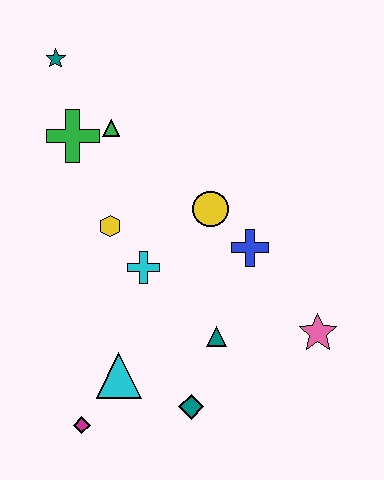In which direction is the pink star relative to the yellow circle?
The pink star is below the yellow circle.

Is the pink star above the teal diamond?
Yes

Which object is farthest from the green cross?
The pink star is farthest from the green cross.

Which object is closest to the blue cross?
The yellow circle is closest to the blue cross.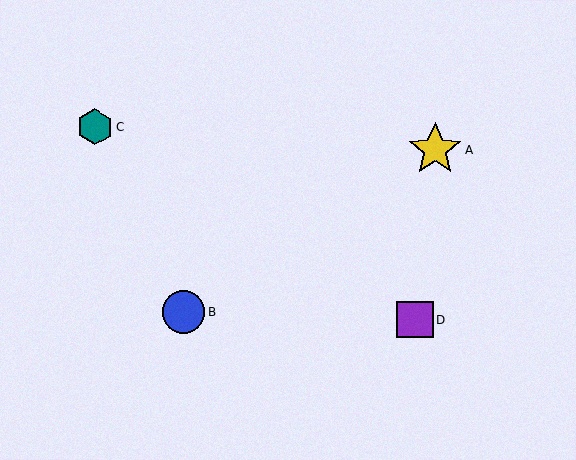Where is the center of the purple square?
The center of the purple square is at (415, 320).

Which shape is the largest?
The yellow star (labeled A) is the largest.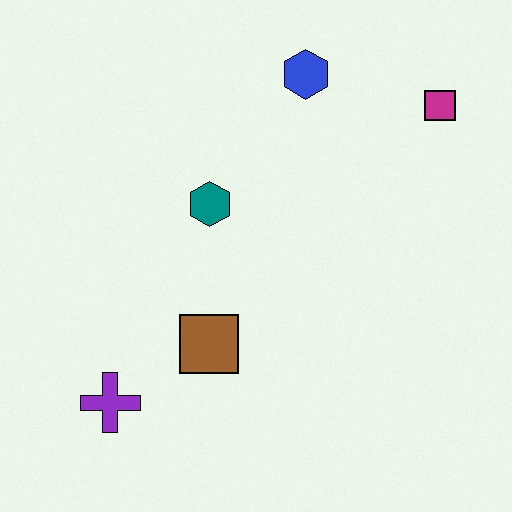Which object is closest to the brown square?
The purple cross is closest to the brown square.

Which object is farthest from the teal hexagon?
The magenta square is farthest from the teal hexagon.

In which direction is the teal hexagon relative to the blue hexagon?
The teal hexagon is below the blue hexagon.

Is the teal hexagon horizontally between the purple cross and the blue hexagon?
Yes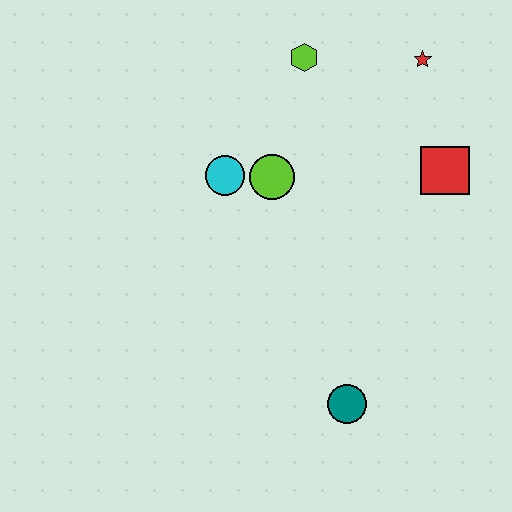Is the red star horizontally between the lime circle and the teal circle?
No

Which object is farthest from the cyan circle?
The teal circle is farthest from the cyan circle.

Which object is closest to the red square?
The red star is closest to the red square.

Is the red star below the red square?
No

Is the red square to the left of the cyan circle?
No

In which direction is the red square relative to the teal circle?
The red square is above the teal circle.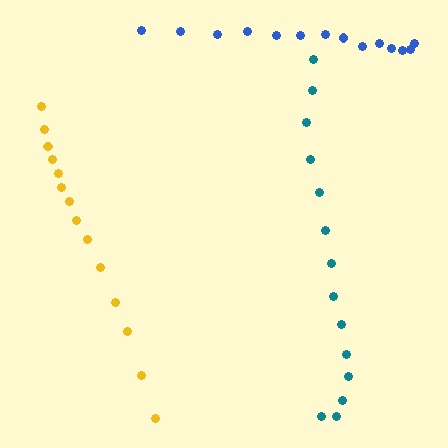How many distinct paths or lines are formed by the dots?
There are 3 distinct paths.